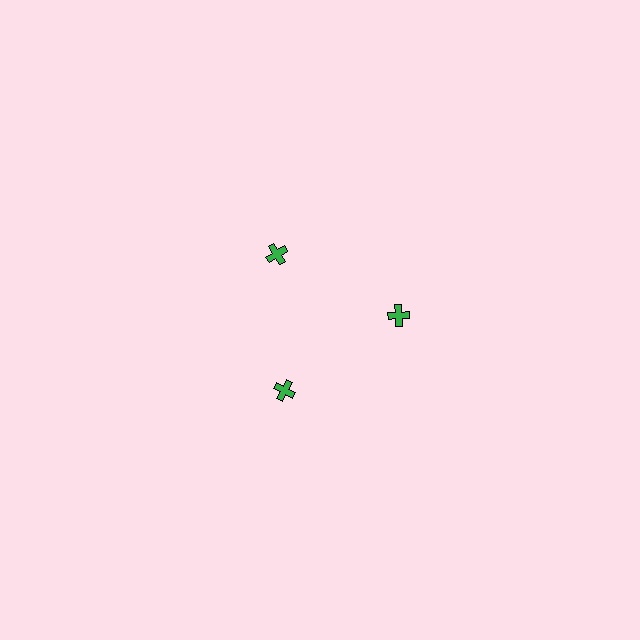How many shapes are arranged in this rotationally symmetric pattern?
There are 3 shapes, arranged in 3 groups of 1.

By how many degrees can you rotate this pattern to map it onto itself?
The pattern maps onto itself every 120 degrees of rotation.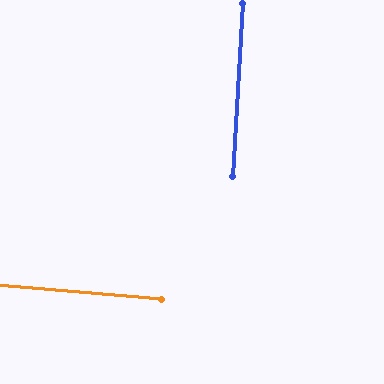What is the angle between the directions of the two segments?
Approximately 88 degrees.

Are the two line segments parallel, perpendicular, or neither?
Perpendicular — they meet at approximately 88°.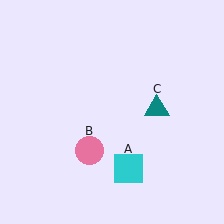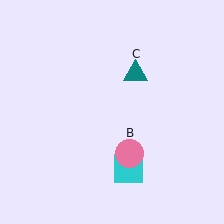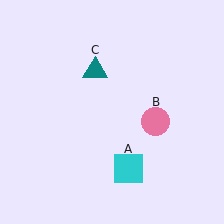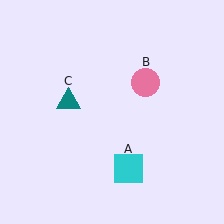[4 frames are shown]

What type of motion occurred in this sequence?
The pink circle (object B), teal triangle (object C) rotated counterclockwise around the center of the scene.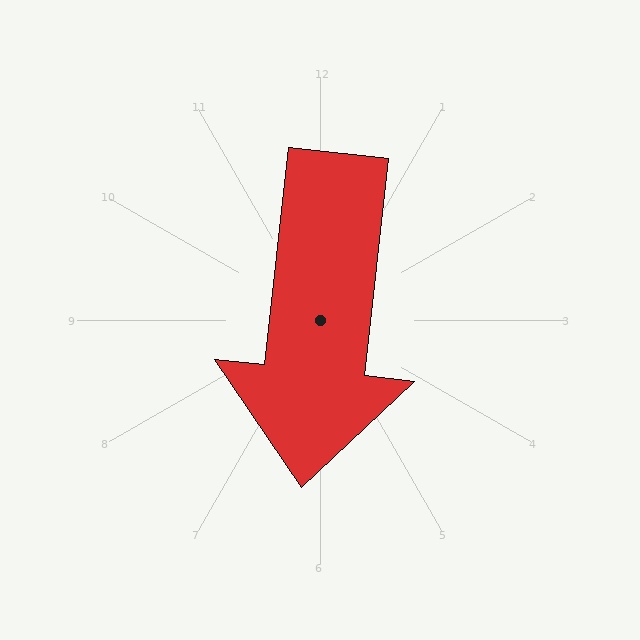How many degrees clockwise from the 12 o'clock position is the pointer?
Approximately 186 degrees.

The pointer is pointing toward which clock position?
Roughly 6 o'clock.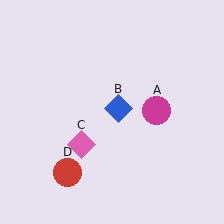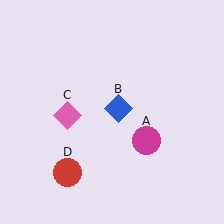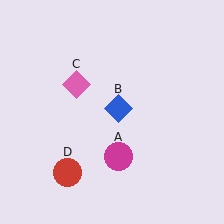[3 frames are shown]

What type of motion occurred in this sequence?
The magenta circle (object A), pink diamond (object C) rotated clockwise around the center of the scene.